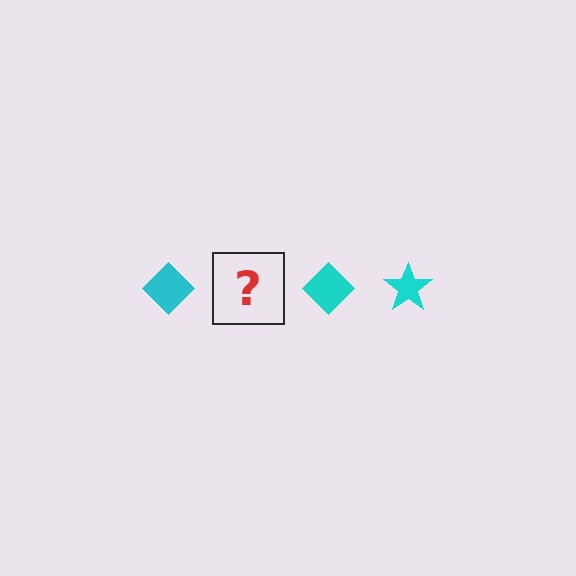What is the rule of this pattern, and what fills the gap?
The rule is that the pattern cycles through diamond, star shapes in cyan. The gap should be filled with a cyan star.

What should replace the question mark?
The question mark should be replaced with a cyan star.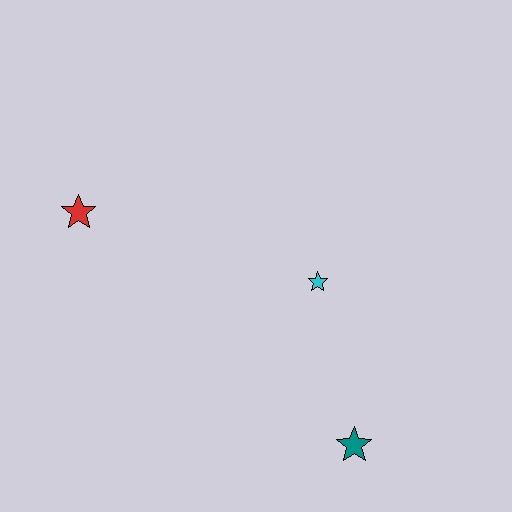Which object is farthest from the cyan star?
The red star is farthest from the cyan star.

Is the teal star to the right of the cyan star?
Yes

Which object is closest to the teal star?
The cyan star is closest to the teal star.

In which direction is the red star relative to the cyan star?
The red star is to the left of the cyan star.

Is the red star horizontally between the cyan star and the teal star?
No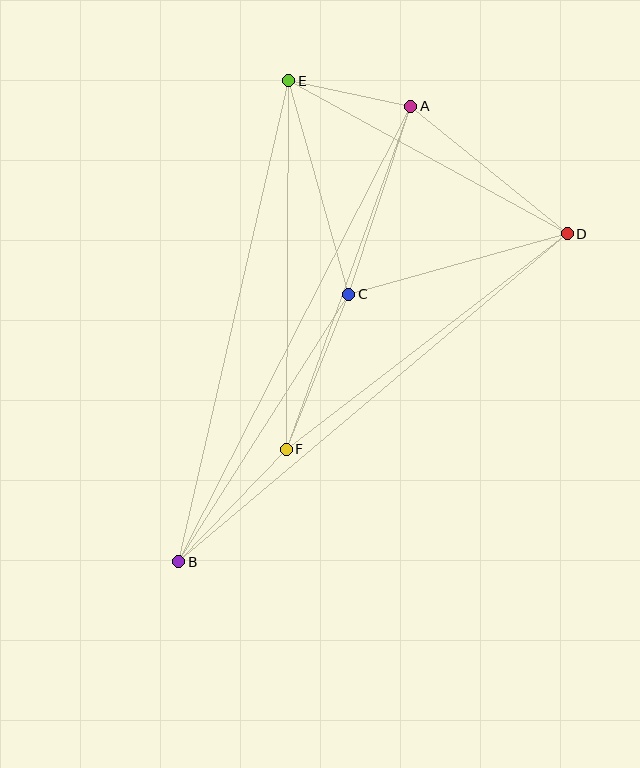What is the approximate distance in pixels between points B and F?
The distance between B and F is approximately 155 pixels.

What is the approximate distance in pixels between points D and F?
The distance between D and F is approximately 354 pixels.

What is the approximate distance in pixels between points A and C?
The distance between A and C is approximately 198 pixels.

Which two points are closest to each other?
Points A and E are closest to each other.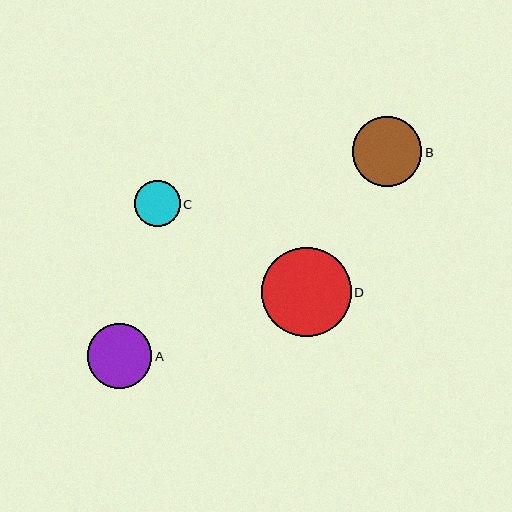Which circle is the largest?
Circle D is the largest with a size of approximately 90 pixels.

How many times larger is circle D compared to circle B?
Circle D is approximately 1.3 times the size of circle B.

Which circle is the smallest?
Circle C is the smallest with a size of approximately 46 pixels.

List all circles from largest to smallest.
From largest to smallest: D, B, A, C.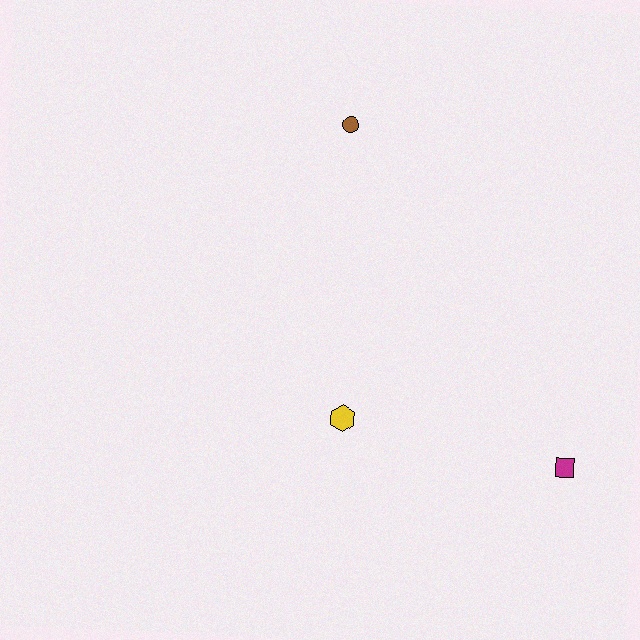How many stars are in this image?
There are no stars.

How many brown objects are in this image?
There is 1 brown object.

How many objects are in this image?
There are 3 objects.